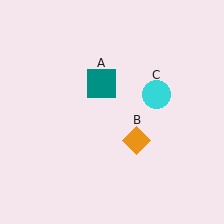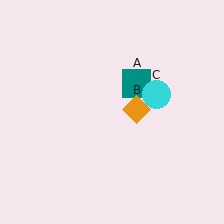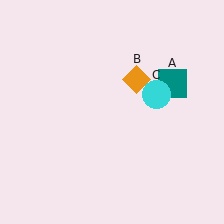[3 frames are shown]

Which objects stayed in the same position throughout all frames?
Cyan circle (object C) remained stationary.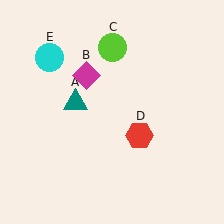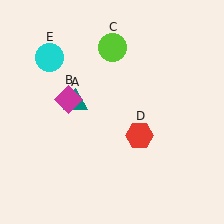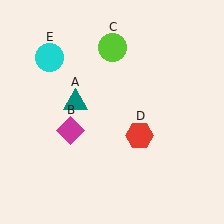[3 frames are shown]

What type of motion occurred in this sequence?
The magenta diamond (object B) rotated counterclockwise around the center of the scene.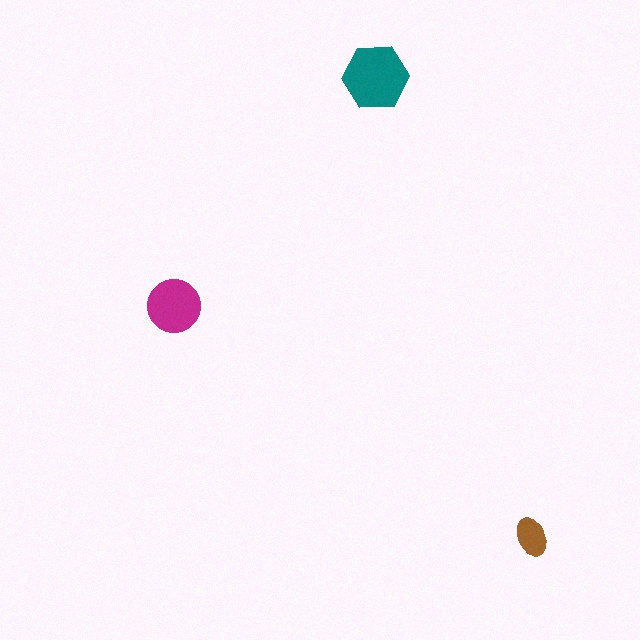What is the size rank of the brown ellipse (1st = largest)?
3rd.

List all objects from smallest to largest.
The brown ellipse, the magenta circle, the teal hexagon.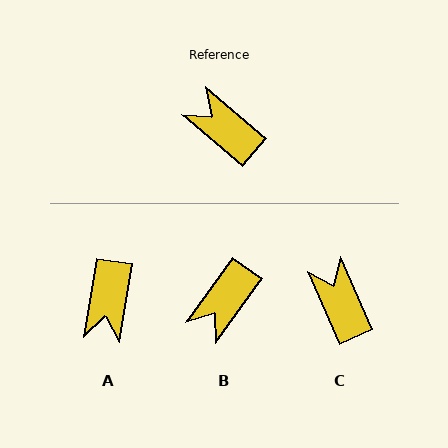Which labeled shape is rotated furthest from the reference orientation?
A, about 121 degrees away.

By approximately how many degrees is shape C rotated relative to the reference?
Approximately 26 degrees clockwise.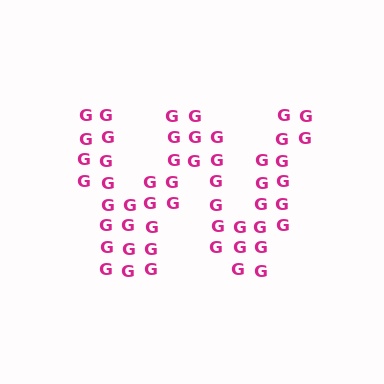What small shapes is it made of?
It is made of small letter G's.